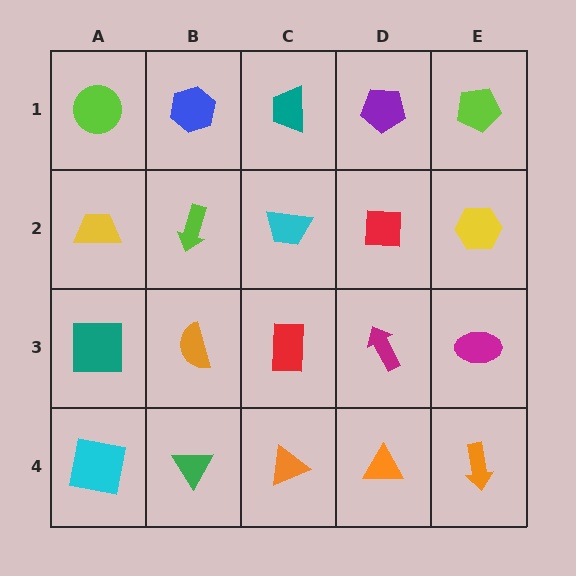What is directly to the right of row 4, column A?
A green triangle.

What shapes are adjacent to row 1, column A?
A yellow trapezoid (row 2, column A), a blue hexagon (row 1, column B).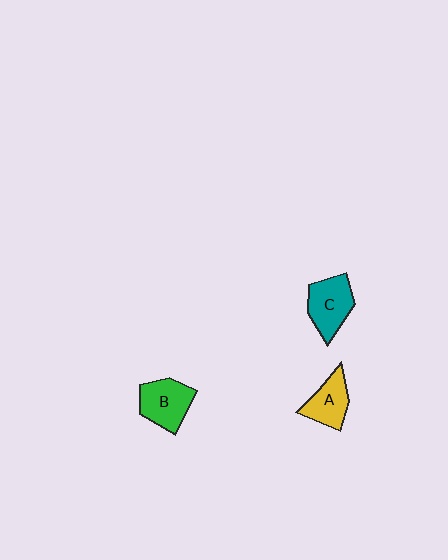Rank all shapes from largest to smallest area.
From largest to smallest: C (teal), B (green), A (yellow).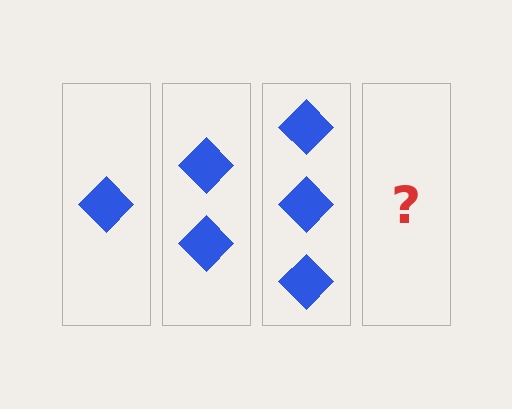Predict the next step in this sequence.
The next step is 4 diamonds.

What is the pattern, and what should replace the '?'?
The pattern is that each step adds one more diamond. The '?' should be 4 diamonds.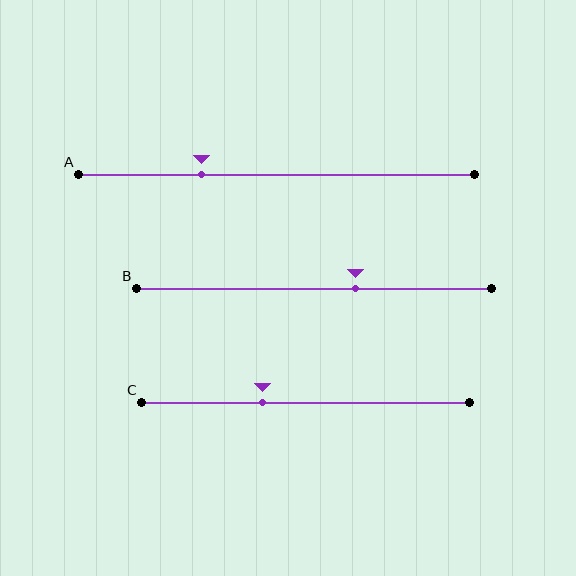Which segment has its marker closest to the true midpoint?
Segment B has its marker closest to the true midpoint.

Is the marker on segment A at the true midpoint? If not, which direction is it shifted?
No, the marker on segment A is shifted to the left by about 19% of the segment length.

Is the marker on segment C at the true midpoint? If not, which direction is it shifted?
No, the marker on segment C is shifted to the left by about 13% of the segment length.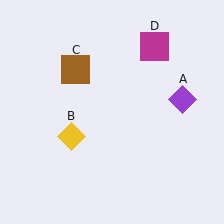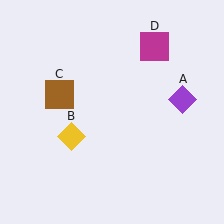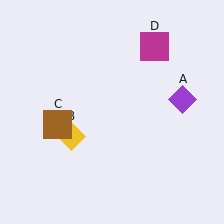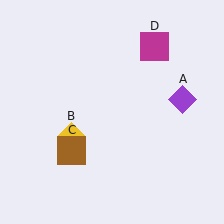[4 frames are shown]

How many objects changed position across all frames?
1 object changed position: brown square (object C).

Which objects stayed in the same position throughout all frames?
Purple diamond (object A) and yellow diamond (object B) and magenta square (object D) remained stationary.